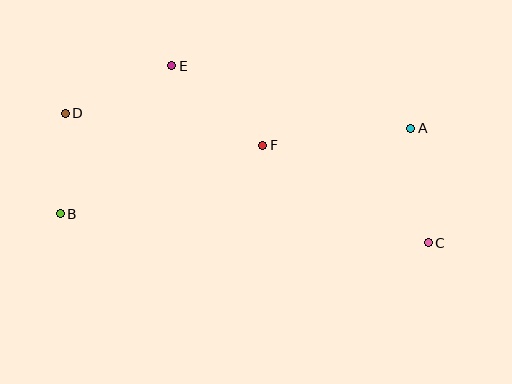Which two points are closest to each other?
Points B and D are closest to each other.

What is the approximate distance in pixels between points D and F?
The distance between D and F is approximately 200 pixels.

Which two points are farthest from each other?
Points C and D are farthest from each other.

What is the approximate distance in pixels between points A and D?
The distance between A and D is approximately 346 pixels.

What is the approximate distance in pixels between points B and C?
The distance between B and C is approximately 369 pixels.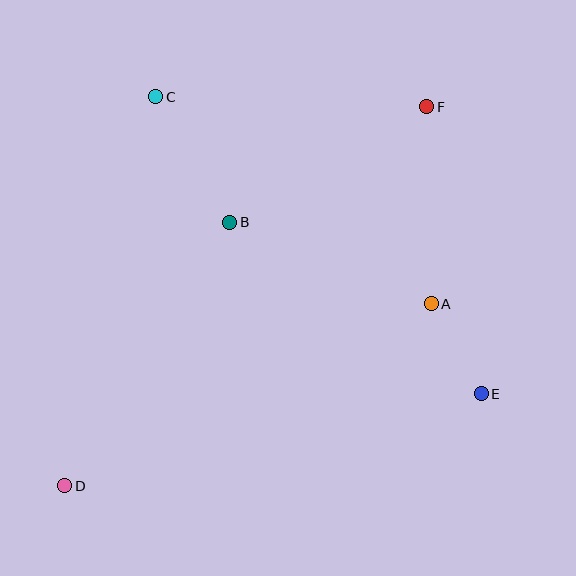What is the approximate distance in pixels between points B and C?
The distance between B and C is approximately 145 pixels.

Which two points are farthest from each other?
Points D and F are farthest from each other.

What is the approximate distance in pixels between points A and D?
The distance between A and D is approximately 409 pixels.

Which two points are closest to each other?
Points A and E are closest to each other.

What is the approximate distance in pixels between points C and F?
The distance between C and F is approximately 271 pixels.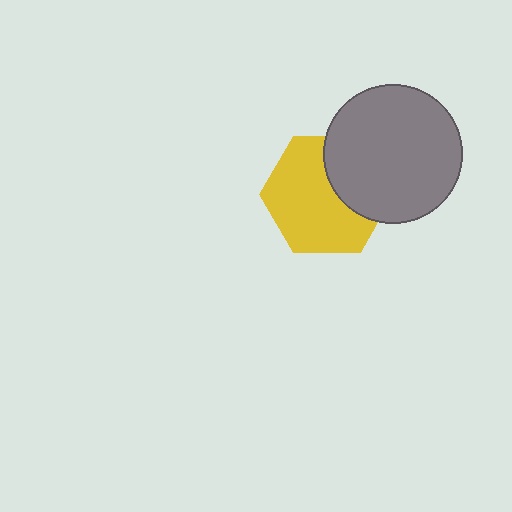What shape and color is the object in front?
The object in front is a gray circle.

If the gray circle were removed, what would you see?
You would see the complete yellow hexagon.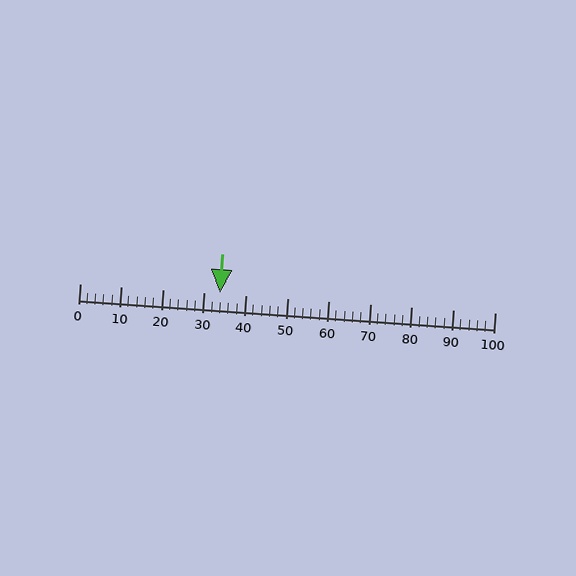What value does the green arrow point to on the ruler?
The green arrow points to approximately 34.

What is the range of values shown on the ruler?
The ruler shows values from 0 to 100.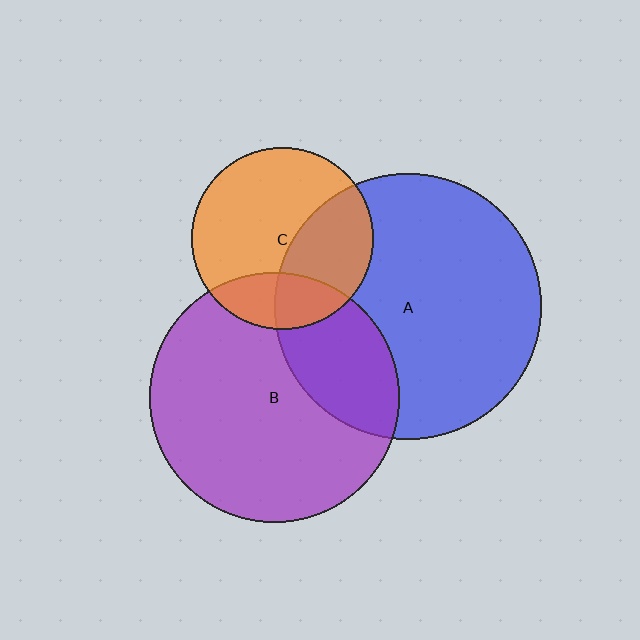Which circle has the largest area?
Circle A (blue).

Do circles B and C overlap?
Yes.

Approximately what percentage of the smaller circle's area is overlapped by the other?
Approximately 20%.